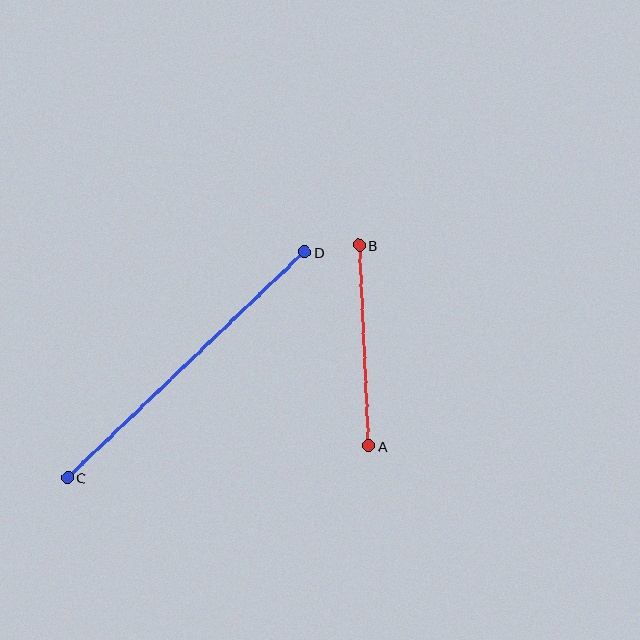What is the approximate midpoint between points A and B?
The midpoint is at approximately (364, 346) pixels.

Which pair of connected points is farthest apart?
Points C and D are farthest apart.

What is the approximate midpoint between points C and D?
The midpoint is at approximately (186, 365) pixels.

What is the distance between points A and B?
The distance is approximately 201 pixels.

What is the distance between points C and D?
The distance is approximately 327 pixels.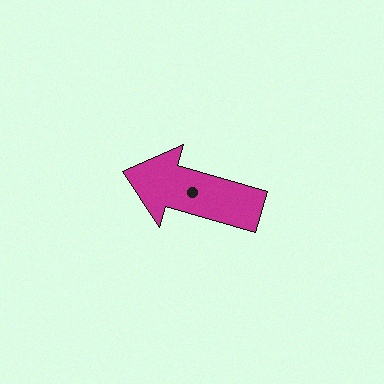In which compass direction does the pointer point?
West.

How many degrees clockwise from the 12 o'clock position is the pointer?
Approximately 286 degrees.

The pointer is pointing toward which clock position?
Roughly 10 o'clock.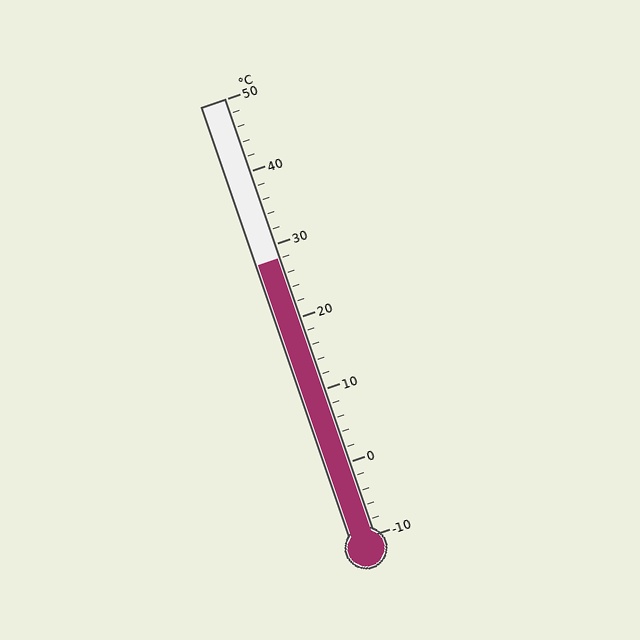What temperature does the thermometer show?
The thermometer shows approximately 28°C.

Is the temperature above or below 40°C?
The temperature is below 40°C.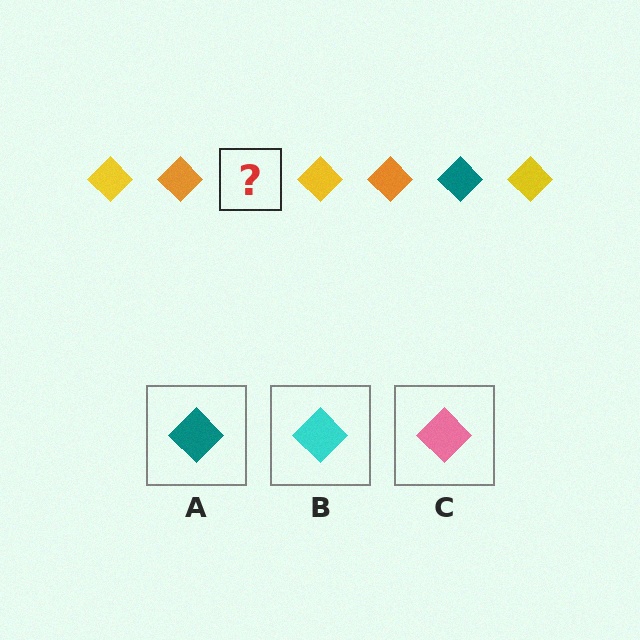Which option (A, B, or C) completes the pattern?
A.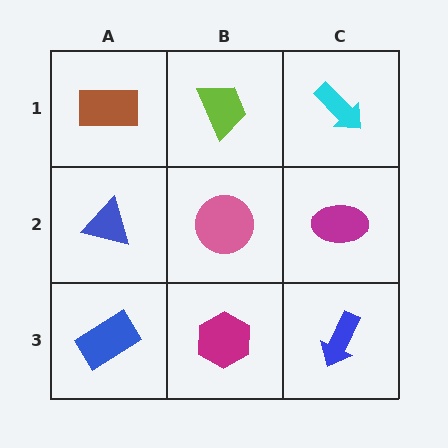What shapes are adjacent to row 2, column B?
A lime trapezoid (row 1, column B), a magenta hexagon (row 3, column B), a blue triangle (row 2, column A), a magenta ellipse (row 2, column C).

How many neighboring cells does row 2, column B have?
4.